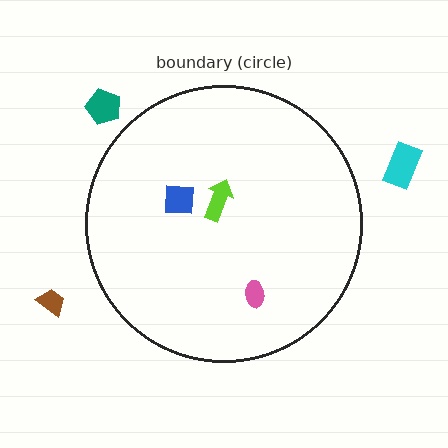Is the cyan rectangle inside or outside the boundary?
Outside.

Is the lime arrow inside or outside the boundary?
Inside.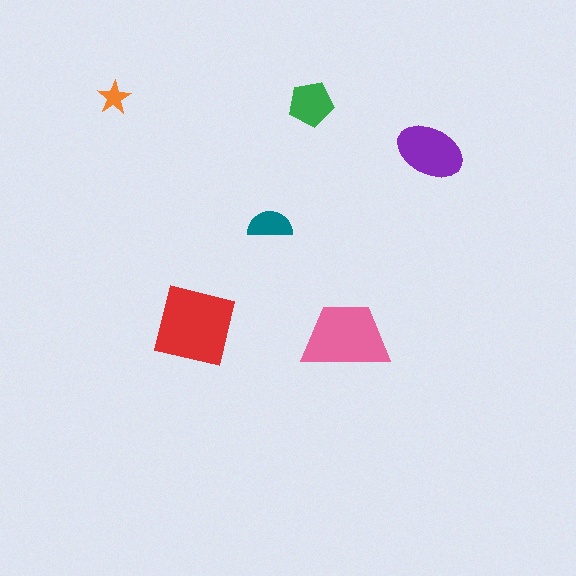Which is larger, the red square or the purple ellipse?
The red square.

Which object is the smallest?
The orange star.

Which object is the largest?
The red square.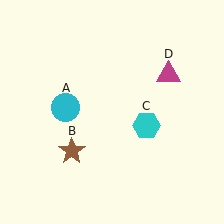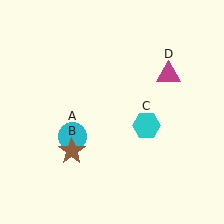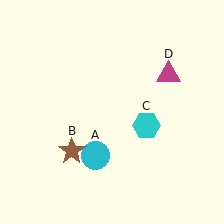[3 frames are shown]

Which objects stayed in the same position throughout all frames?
Brown star (object B) and cyan hexagon (object C) and magenta triangle (object D) remained stationary.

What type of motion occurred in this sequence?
The cyan circle (object A) rotated counterclockwise around the center of the scene.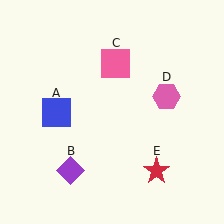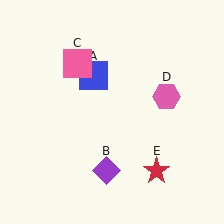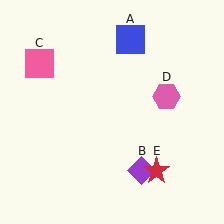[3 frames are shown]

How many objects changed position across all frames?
3 objects changed position: blue square (object A), purple diamond (object B), pink square (object C).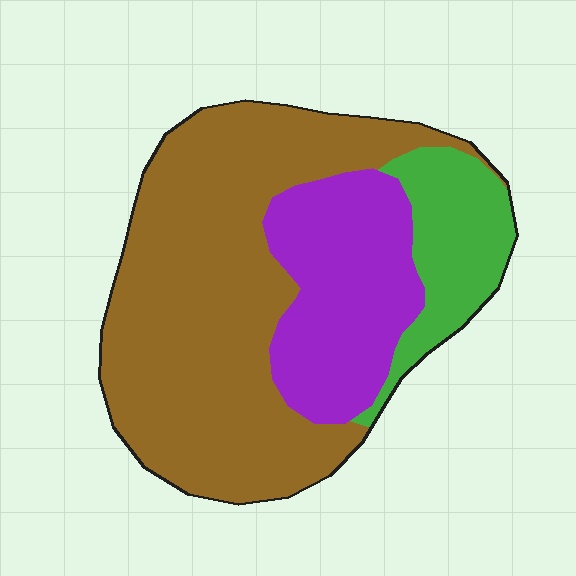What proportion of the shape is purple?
Purple covers 25% of the shape.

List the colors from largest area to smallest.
From largest to smallest: brown, purple, green.